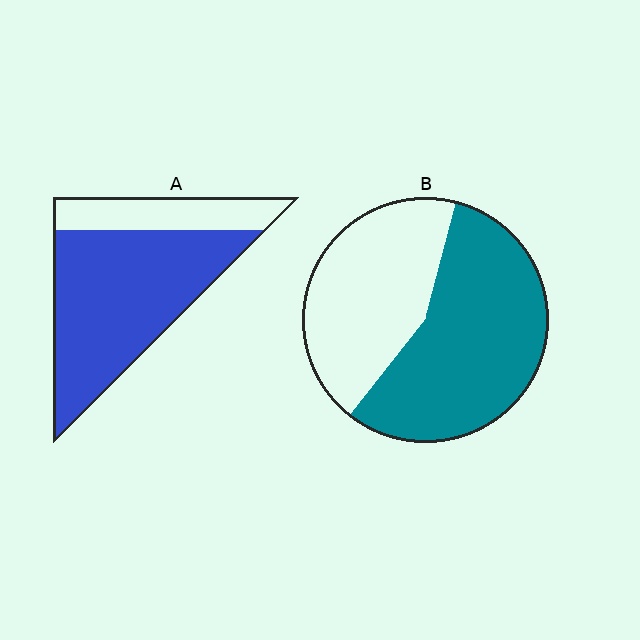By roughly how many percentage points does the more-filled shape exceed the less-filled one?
By roughly 20 percentage points (A over B).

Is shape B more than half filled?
Yes.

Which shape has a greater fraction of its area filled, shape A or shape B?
Shape A.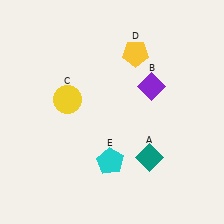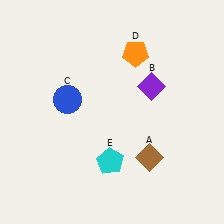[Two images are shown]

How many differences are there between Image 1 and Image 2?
There are 3 differences between the two images.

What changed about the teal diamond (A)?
In Image 1, A is teal. In Image 2, it changed to brown.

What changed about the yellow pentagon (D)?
In Image 1, D is yellow. In Image 2, it changed to orange.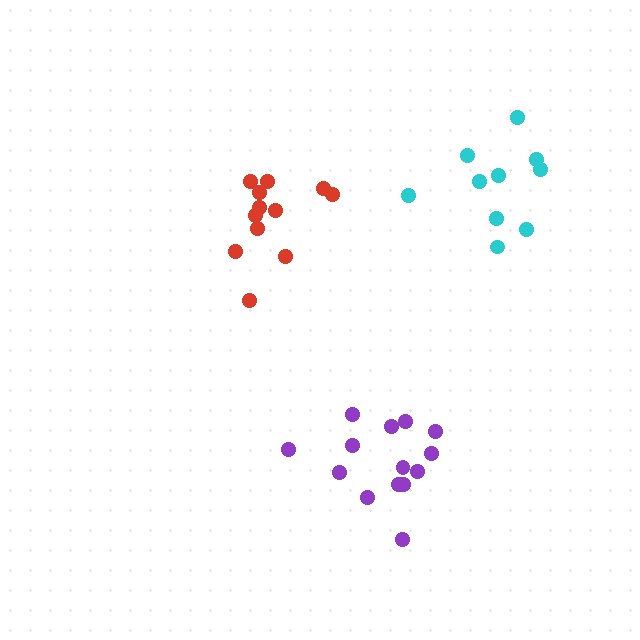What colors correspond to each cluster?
The clusters are colored: purple, red, cyan.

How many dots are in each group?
Group 1: 14 dots, Group 2: 12 dots, Group 3: 10 dots (36 total).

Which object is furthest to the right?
The cyan cluster is rightmost.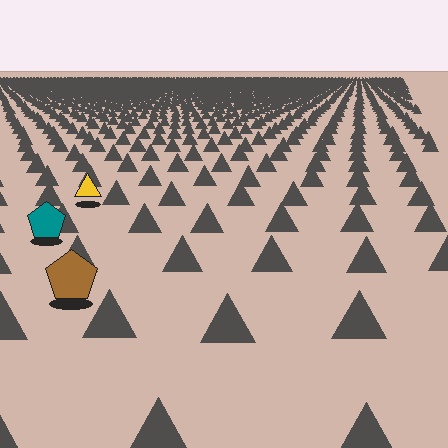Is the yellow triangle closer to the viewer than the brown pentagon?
No. The brown pentagon is closer — you can tell from the texture gradient: the ground texture is coarser near it.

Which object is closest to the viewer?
The brown pentagon is closest. The texture marks near it are larger and more spread out.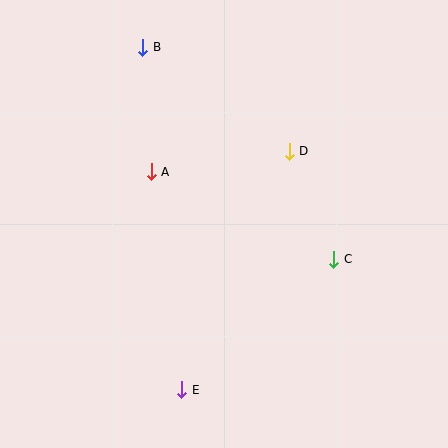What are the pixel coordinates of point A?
Point A is at (151, 172).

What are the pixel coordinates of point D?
Point D is at (289, 151).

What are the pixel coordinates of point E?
Point E is at (182, 390).